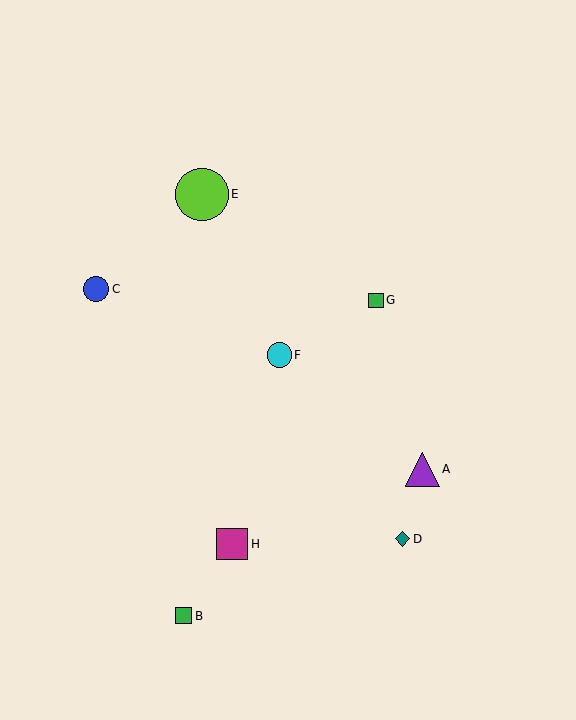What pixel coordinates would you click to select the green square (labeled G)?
Click at (376, 300) to select the green square G.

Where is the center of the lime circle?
The center of the lime circle is at (202, 194).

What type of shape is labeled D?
Shape D is a teal diamond.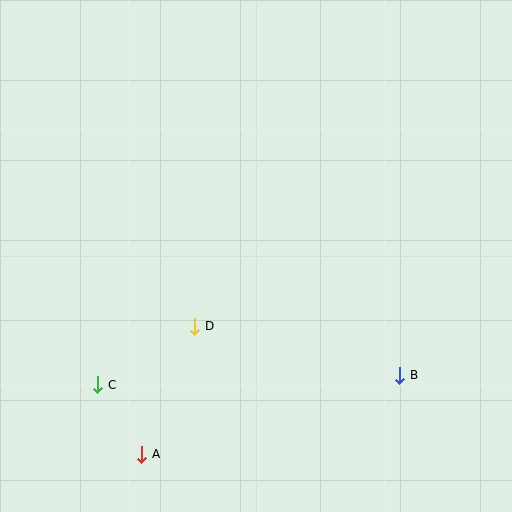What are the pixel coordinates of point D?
Point D is at (195, 326).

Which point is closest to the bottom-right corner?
Point B is closest to the bottom-right corner.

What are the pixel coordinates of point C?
Point C is at (98, 385).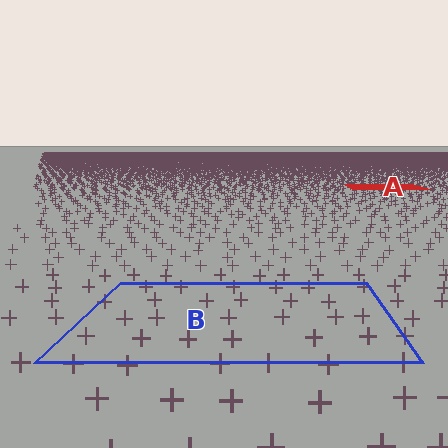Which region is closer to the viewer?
Region B is closer. The texture elements there are larger and more spread out.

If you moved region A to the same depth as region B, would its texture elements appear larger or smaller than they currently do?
They would appear larger. At a closer depth, the same texture elements are projected at a bigger on-screen size.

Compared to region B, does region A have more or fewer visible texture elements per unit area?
Region A has more texture elements per unit area — they are packed more densely because it is farther away.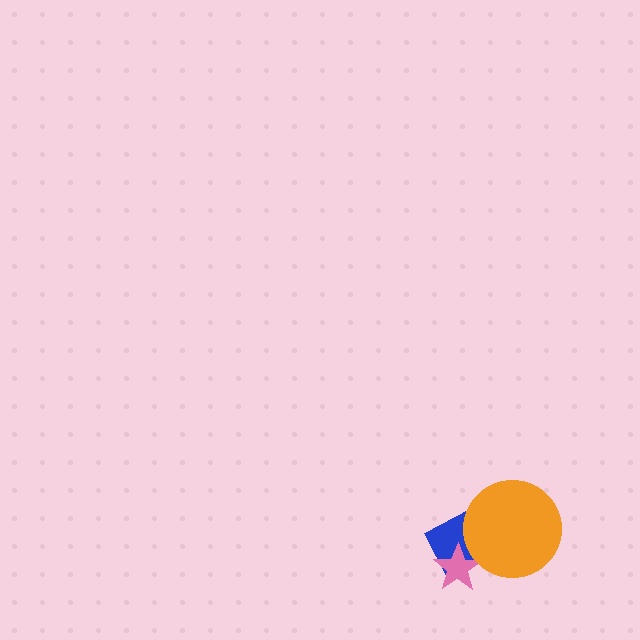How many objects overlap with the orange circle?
1 object overlaps with the orange circle.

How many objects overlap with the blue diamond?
2 objects overlap with the blue diamond.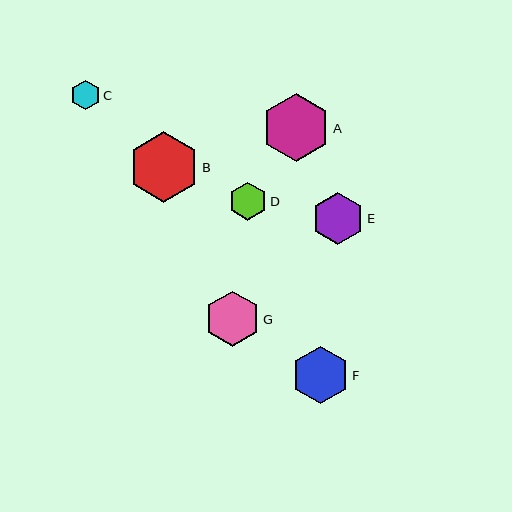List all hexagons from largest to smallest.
From largest to smallest: B, A, F, G, E, D, C.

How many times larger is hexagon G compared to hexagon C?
Hexagon G is approximately 1.9 times the size of hexagon C.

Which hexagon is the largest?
Hexagon B is the largest with a size of approximately 71 pixels.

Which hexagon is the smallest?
Hexagon C is the smallest with a size of approximately 30 pixels.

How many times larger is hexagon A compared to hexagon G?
Hexagon A is approximately 1.2 times the size of hexagon G.